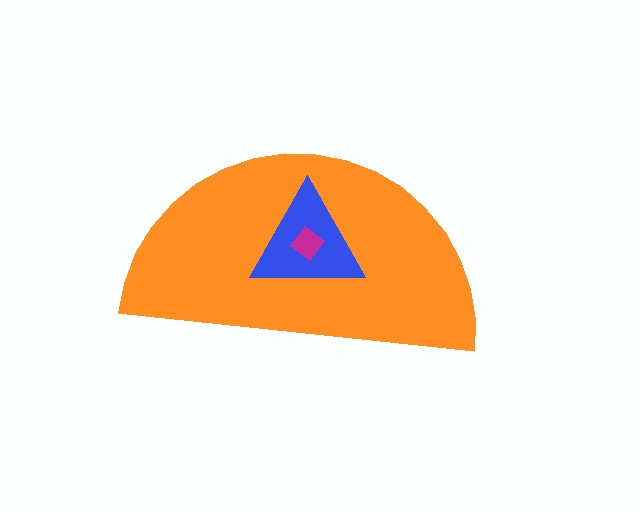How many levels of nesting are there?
3.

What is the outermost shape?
The orange semicircle.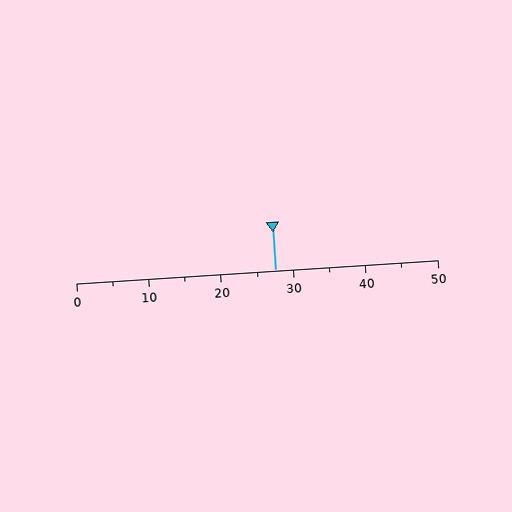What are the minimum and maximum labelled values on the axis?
The axis runs from 0 to 50.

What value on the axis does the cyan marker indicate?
The marker indicates approximately 27.5.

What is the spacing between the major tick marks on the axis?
The major ticks are spaced 10 apart.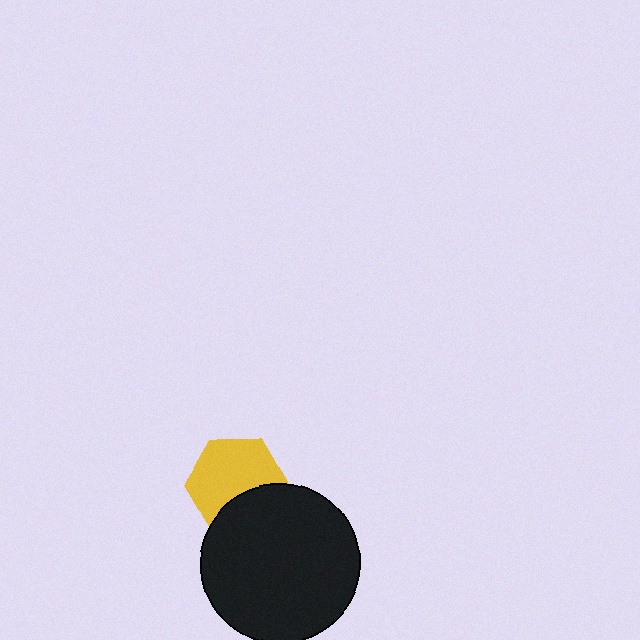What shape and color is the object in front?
The object in front is a black circle.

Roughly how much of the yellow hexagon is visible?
Most of it is visible (roughly 69%).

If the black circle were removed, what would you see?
You would see the complete yellow hexagon.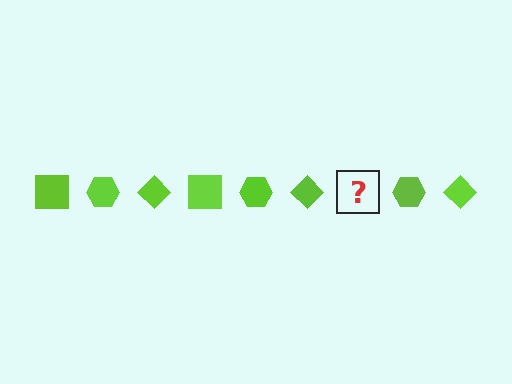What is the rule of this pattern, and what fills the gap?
The rule is that the pattern cycles through square, hexagon, diamond shapes in lime. The gap should be filled with a lime square.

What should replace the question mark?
The question mark should be replaced with a lime square.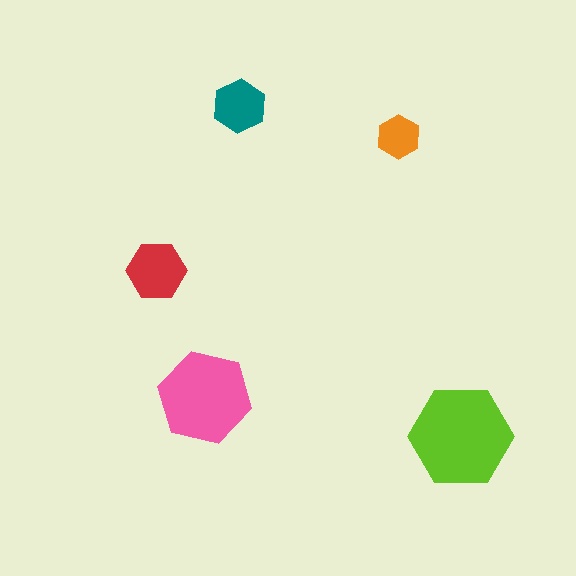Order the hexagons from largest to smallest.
the lime one, the pink one, the red one, the teal one, the orange one.